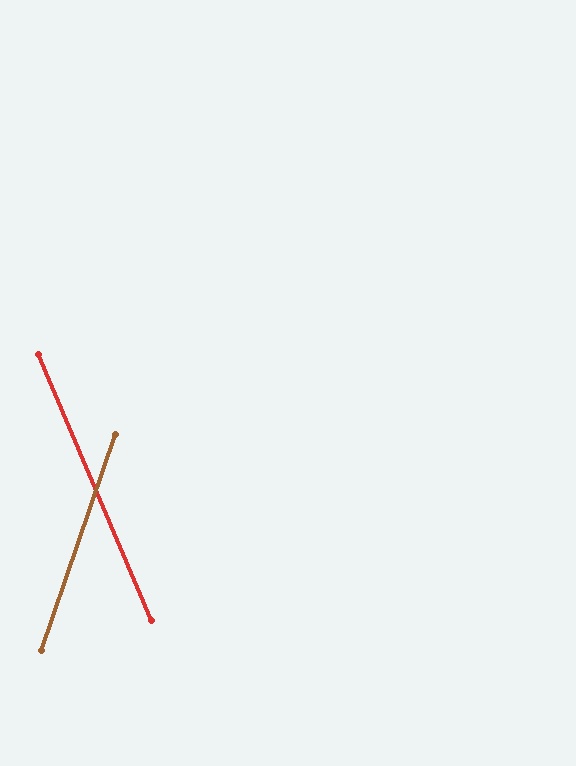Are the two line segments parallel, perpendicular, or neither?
Neither parallel nor perpendicular — they differ by about 42°.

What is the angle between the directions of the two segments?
Approximately 42 degrees.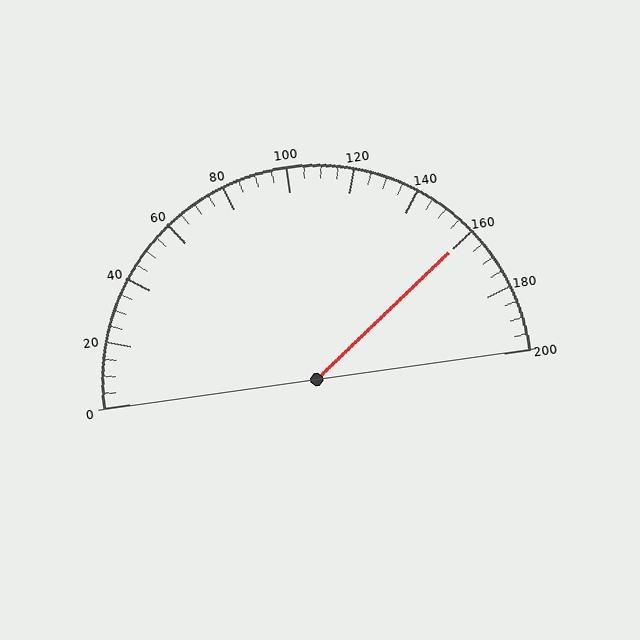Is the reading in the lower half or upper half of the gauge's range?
The reading is in the upper half of the range (0 to 200).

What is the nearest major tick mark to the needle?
The nearest major tick mark is 160.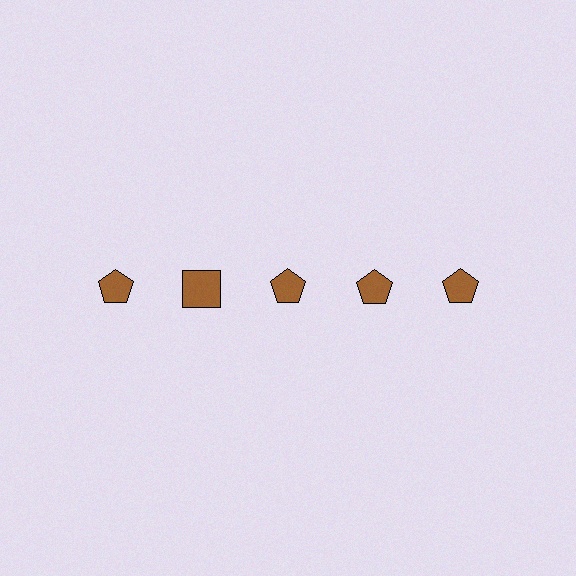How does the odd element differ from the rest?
It has a different shape: square instead of pentagon.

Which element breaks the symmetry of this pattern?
The brown square in the top row, second from left column breaks the symmetry. All other shapes are brown pentagons.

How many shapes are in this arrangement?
There are 5 shapes arranged in a grid pattern.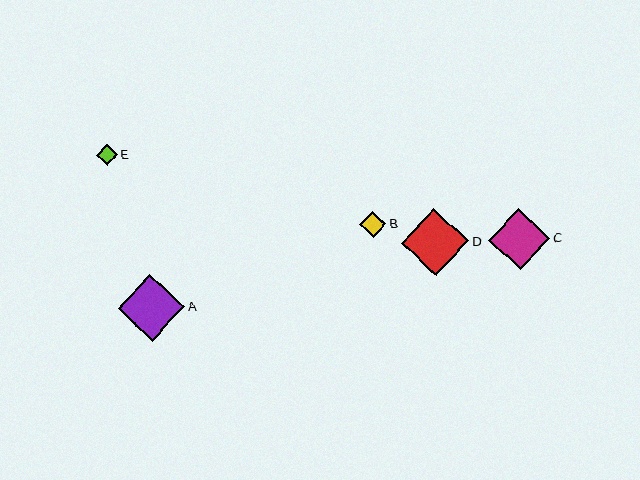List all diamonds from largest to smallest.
From largest to smallest: D, A, C, B, E.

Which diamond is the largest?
Diamond D is the largest with a size of approximately 68 pixels.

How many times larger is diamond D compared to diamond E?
Diamond D is approximately 3.3 times the size of diamond E.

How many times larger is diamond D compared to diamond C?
Diamond D is approximately 1.1 times the size of diamond C.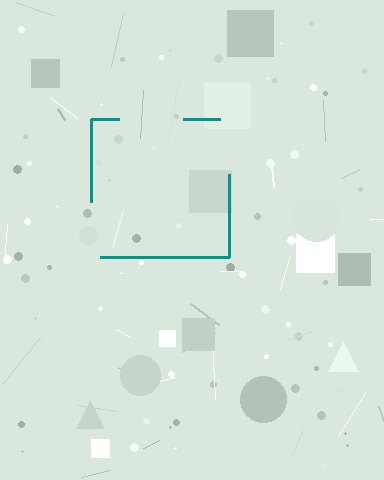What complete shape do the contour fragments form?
The contour fragments form a square.